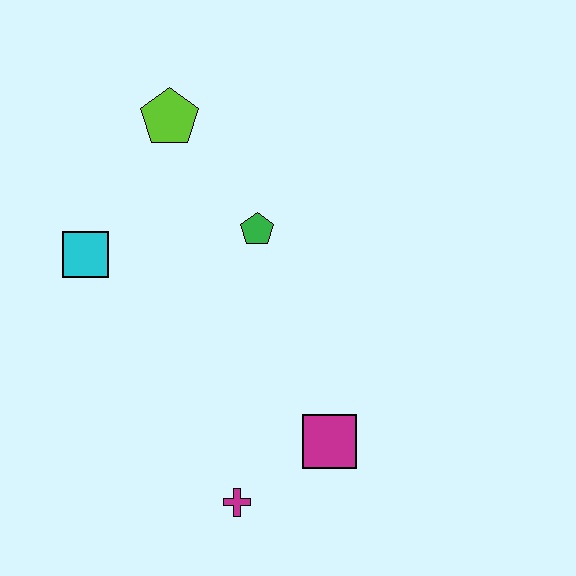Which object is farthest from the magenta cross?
The lime pentagon is farthest from the magenta cross.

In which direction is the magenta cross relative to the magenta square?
The magenta cross is to the left of the magenta square.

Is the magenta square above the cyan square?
No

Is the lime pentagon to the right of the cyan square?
Yes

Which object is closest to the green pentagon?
The lime pentagon is closest to the green pentagon.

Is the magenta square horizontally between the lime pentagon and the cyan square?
No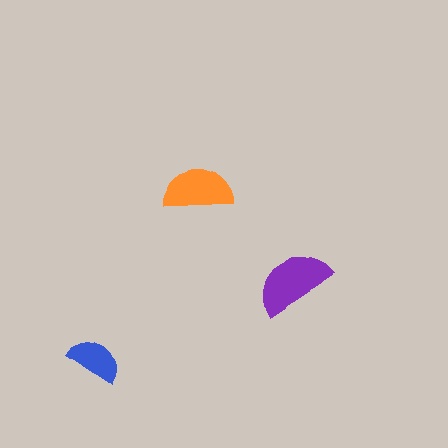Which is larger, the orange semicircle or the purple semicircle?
The purple one.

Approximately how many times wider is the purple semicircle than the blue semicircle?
About 1.5 times wider.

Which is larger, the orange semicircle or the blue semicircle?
The orange one.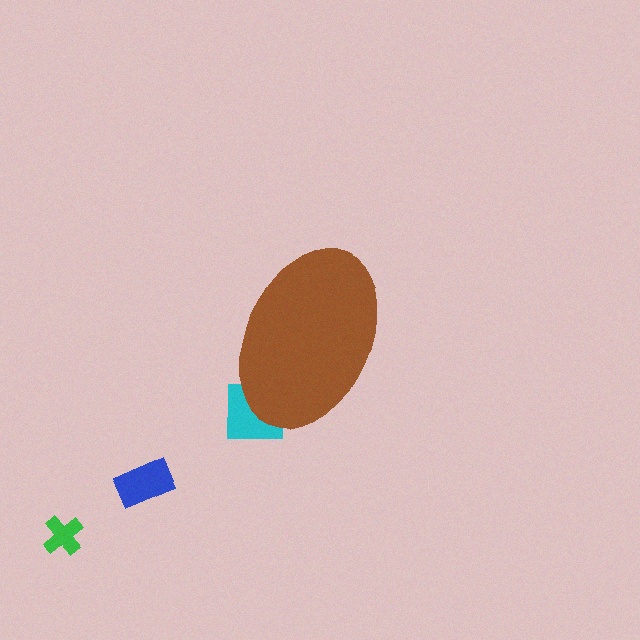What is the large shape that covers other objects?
A brown ellipse.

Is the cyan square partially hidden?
Yes, the cyan square is partially hidden behind the brown ellipse.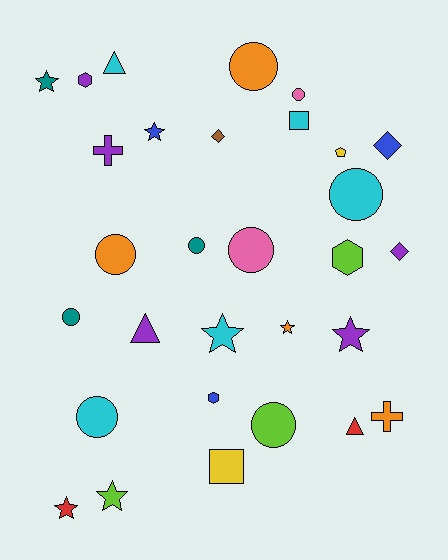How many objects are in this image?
There are 30 objects.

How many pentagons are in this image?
There is 1 pentagon.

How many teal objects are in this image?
There are 3 teal objects.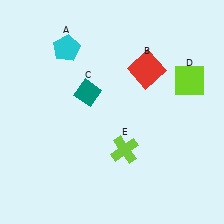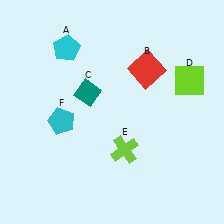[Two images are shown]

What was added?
A cyan pentagon (F) was added in Image 2.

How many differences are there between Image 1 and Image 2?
There is 1 difference between the two images.